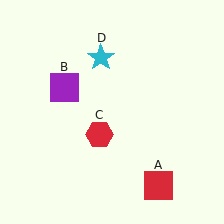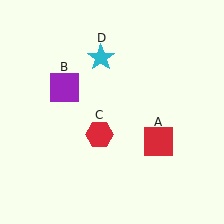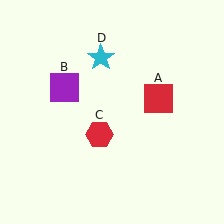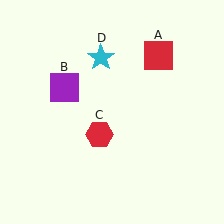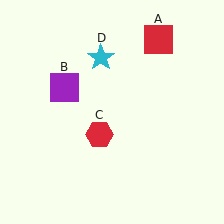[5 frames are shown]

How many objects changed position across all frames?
1 object changed position: red square (object A).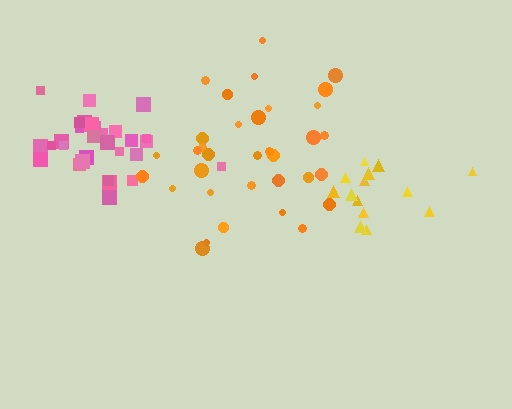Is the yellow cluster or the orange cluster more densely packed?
Yellow.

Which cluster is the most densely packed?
Yellow.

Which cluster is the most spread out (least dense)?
Orange.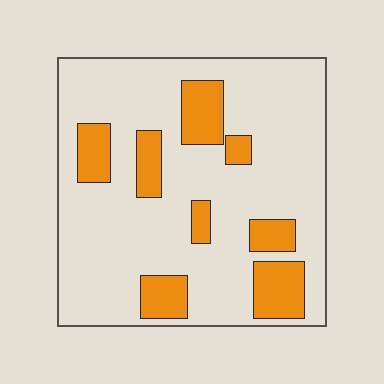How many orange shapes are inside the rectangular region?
8.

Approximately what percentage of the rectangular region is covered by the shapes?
Approximately 20%.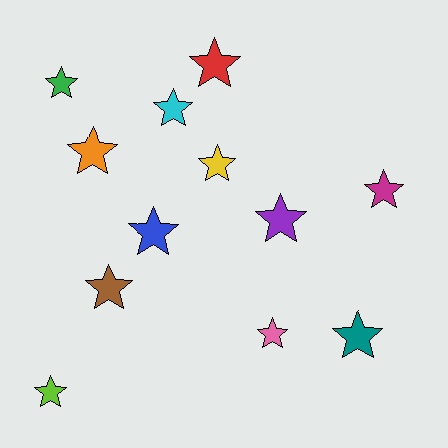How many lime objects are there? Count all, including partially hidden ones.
There is 1 lime object.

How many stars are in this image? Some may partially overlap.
There are 12 stars.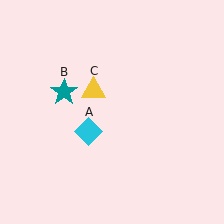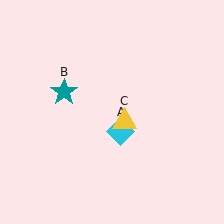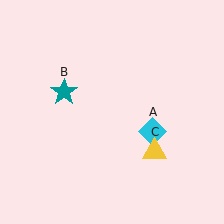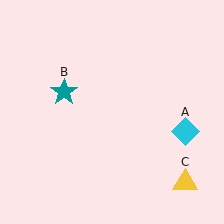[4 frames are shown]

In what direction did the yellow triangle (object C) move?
The yellow triangle (object C) moved down and to the right.